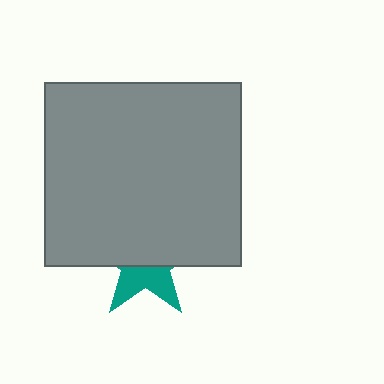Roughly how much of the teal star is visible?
A small part of it is visible (roughly 40%).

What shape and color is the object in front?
The object in front is a gray rectangle.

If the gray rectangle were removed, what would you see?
You would see the complete teal star.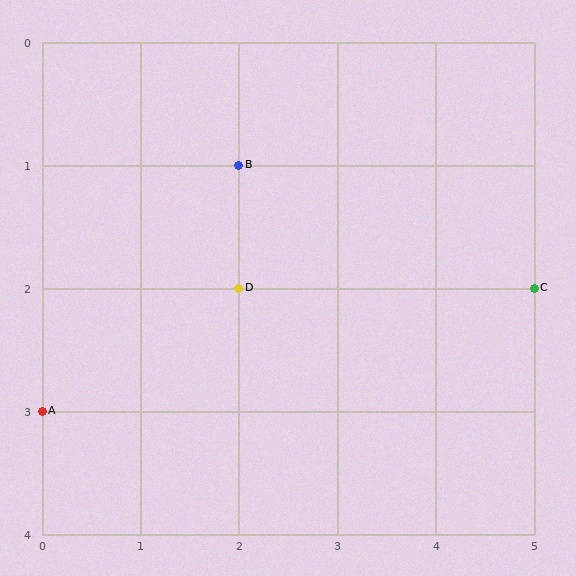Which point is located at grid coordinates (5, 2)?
Point C is at (5, 2).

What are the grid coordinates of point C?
Point C is at grid coordinates (5, 2).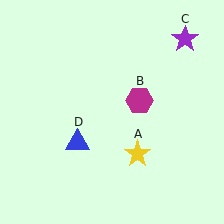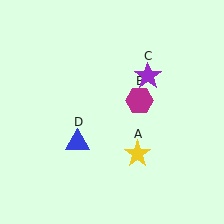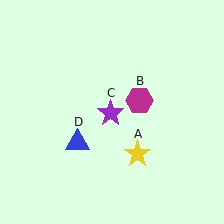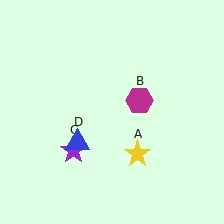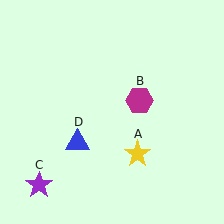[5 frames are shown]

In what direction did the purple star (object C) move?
The purple star (object C) moved down and to the left.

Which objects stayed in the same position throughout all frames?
Yellow star (object A) and magenta hexagon (object B) and blue triangle (object D) remained stationary.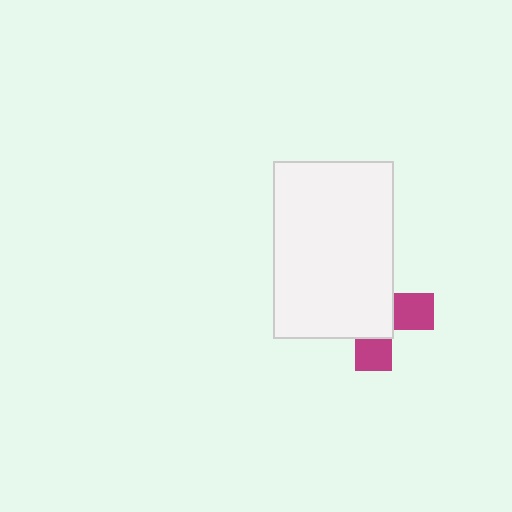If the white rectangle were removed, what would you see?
You would see the complete magenta cross.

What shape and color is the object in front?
The object in front is a white rectangle.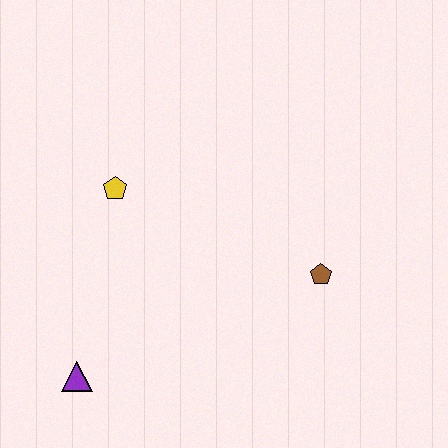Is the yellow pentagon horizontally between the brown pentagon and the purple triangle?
Yes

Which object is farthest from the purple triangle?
The brown pentagon is farthest from the purple triangle.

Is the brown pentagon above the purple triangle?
Yes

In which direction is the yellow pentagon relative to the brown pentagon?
The yellow pentagon is to the left of the brown pentagon.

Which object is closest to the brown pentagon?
The yellow pentagon is closest to the brown pentagon.